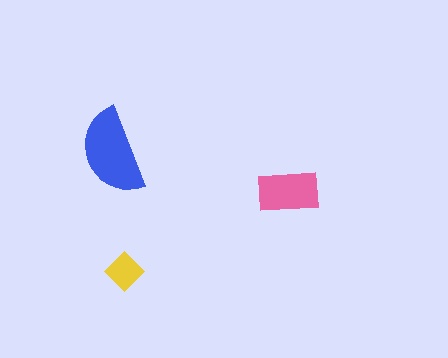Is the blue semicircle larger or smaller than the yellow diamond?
Larger.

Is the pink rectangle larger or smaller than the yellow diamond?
Larger.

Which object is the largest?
The blue semicircle.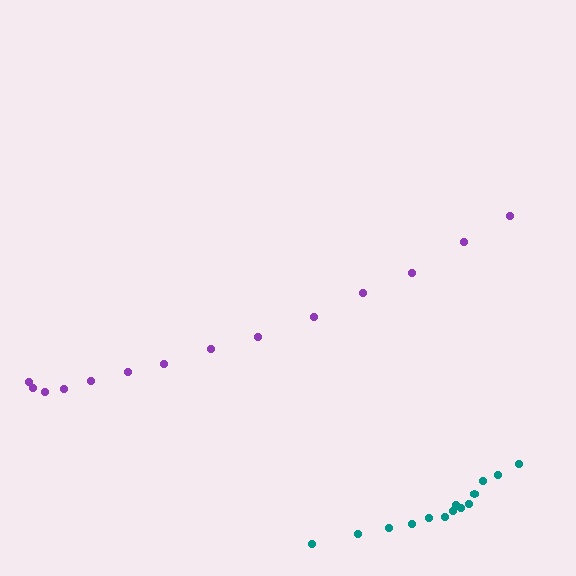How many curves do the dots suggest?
There are 2 distinct paths.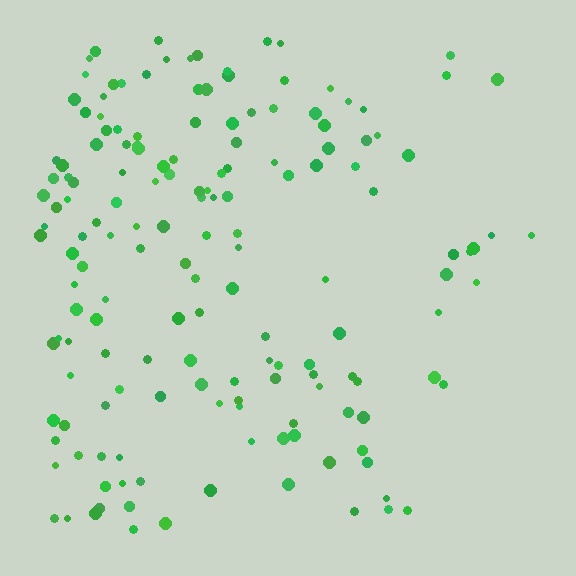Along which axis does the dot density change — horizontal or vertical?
Horizontal.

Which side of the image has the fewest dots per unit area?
The right.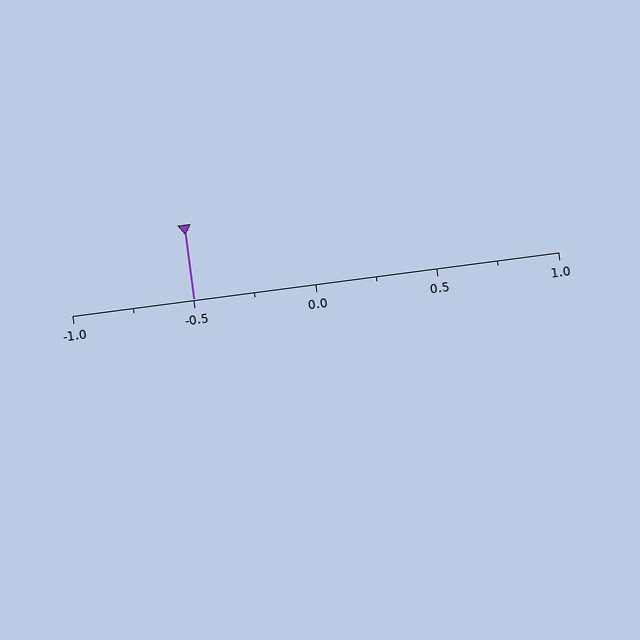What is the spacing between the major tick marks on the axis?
The major ticks are spaced 0.5 apart.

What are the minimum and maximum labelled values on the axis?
The axis runs from -1.0 to 1.0.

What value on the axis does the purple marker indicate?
The marker indicates approximately -0.5.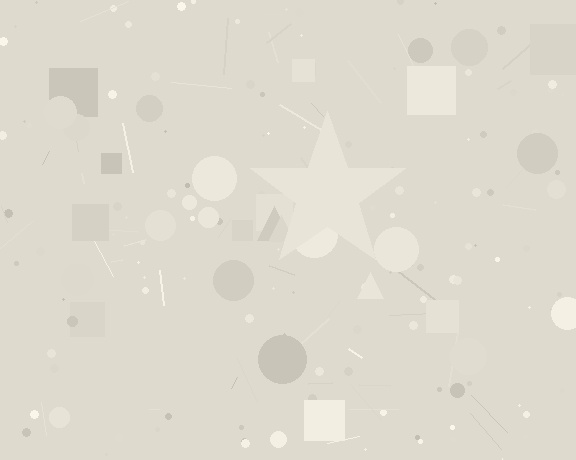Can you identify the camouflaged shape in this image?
The camouflaged shape is a star.